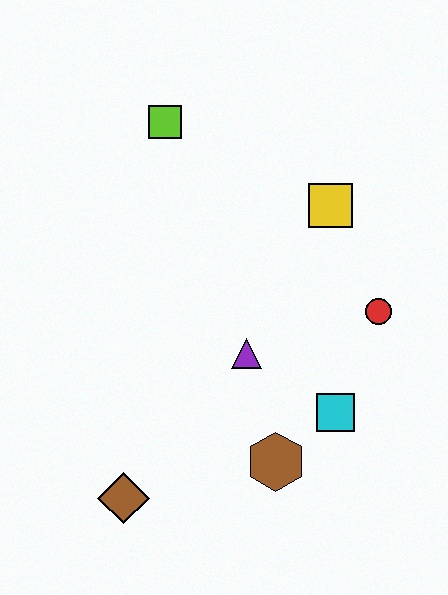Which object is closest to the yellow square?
The red circle is closest to the yellow square.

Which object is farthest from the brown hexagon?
The lime square is farthest from the brown hexagon.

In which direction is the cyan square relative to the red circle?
The cyan square is below the red circle.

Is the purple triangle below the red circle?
Yes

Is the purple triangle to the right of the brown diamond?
Yes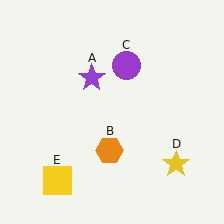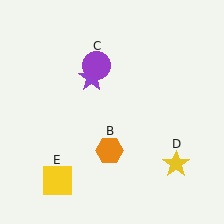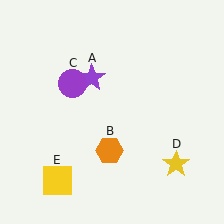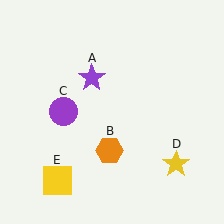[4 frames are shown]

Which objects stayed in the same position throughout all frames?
Purple star (object A) and orange hexagon (object B) and yellow star (object D) and yellow square (object E) remained stationary.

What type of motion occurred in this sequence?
The purple circle (object C) rotated counterclockwise around the center of the scene.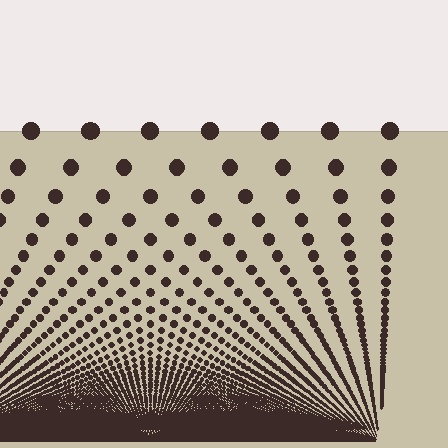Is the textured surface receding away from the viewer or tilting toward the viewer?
The surface appears to tilt toward the viewer. Texture elements get larger and sparser toward the top.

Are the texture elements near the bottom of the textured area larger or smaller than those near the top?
Smaller. The gradient is inverted — elements near the bottom are smaller and denser.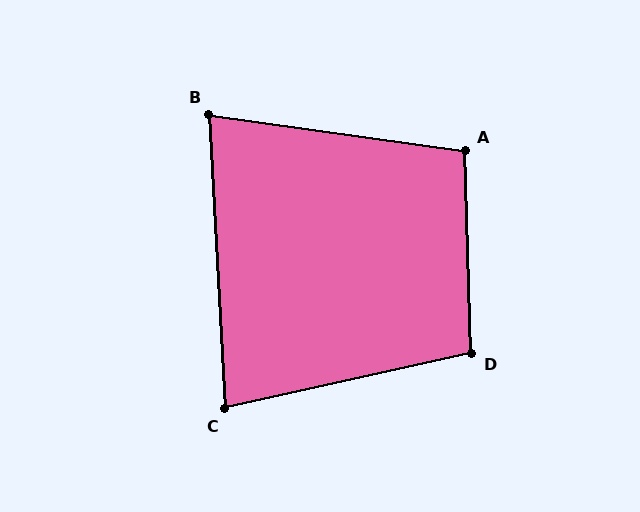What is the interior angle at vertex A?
Approximately 100 degrees (obtuse).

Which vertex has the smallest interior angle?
B, at approximately 79 degrees.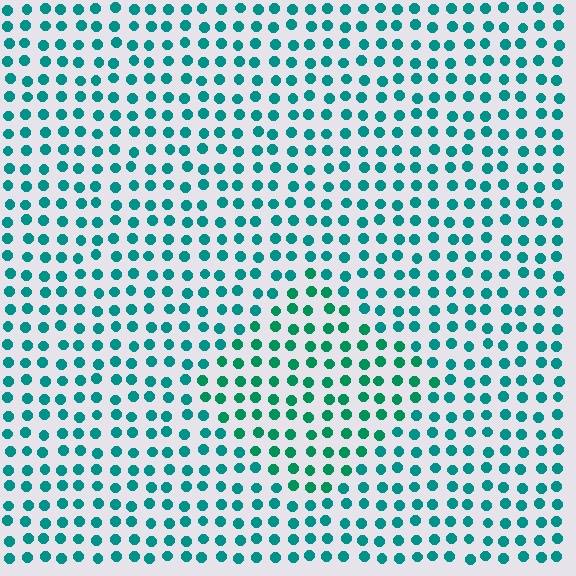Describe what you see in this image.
The image is filled with small teal elements in a uniform arrangement. A diamond-shaped region is visible where the elements are tinted to a slightly different hue, forming a subtle color boundary.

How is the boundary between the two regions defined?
The boundary is defined purely by a slight shift in hue (about 20 degrees). Spacing, size, and orientation are identical on both sides.